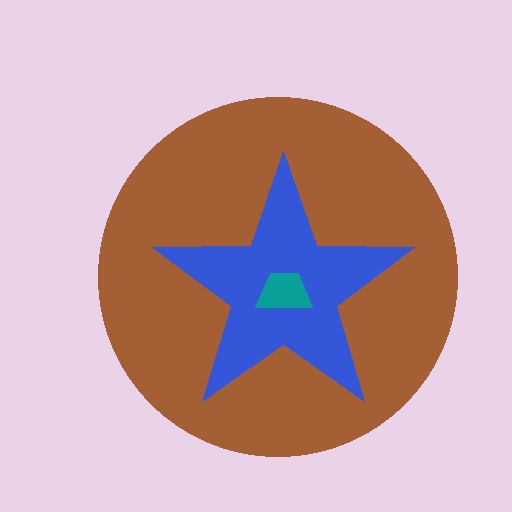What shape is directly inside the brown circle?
The blue star.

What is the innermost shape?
The teal trapezoid.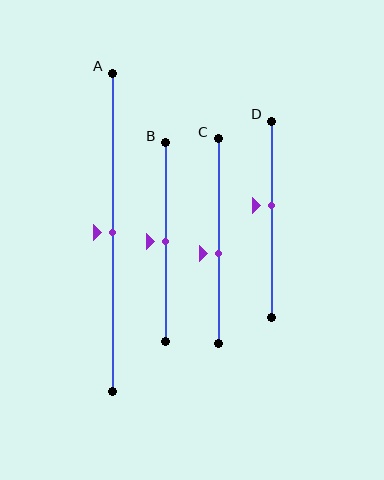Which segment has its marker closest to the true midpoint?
Segment A has its marker closest to the true midpoint.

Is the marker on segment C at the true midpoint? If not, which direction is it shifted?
No, the marker on segment C is shifted downward by about 6% of the segment length.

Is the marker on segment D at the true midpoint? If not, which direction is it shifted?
No, the marker on segment D is shifted upward by about 7% of the segment length.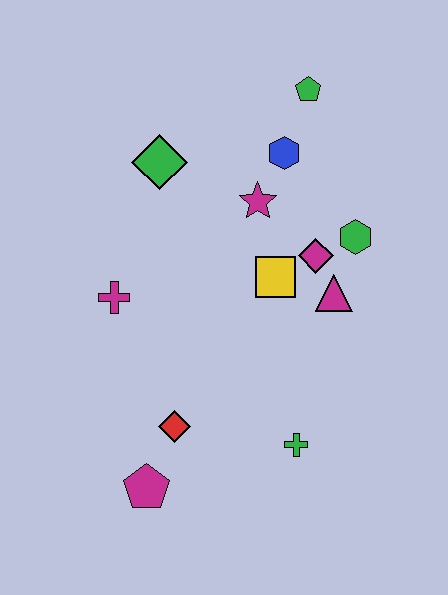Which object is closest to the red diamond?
The magenta pentagon is closest to the red diamond.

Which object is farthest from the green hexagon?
The magenta pentagon is farthest from the green hexagon.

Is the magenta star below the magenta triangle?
No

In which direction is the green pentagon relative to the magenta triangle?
The green pentagon is above the magenta triangle.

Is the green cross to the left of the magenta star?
No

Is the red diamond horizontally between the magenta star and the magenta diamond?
No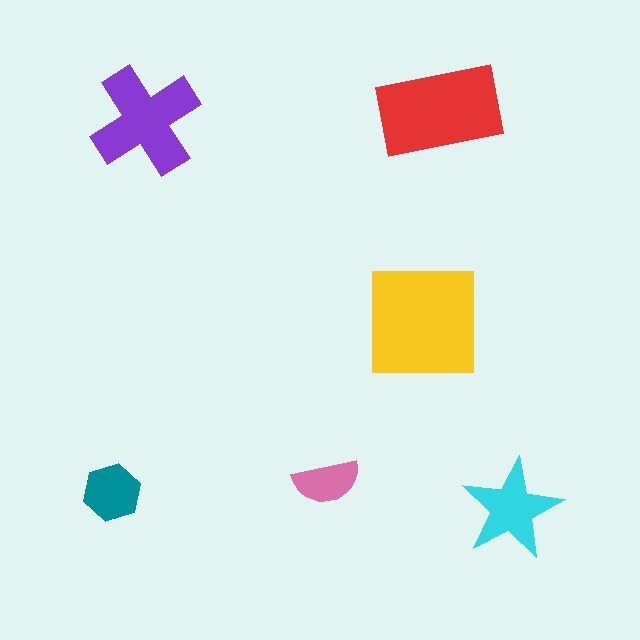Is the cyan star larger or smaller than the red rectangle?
Smaller.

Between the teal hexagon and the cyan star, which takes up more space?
The cyan star.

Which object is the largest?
The yellow square.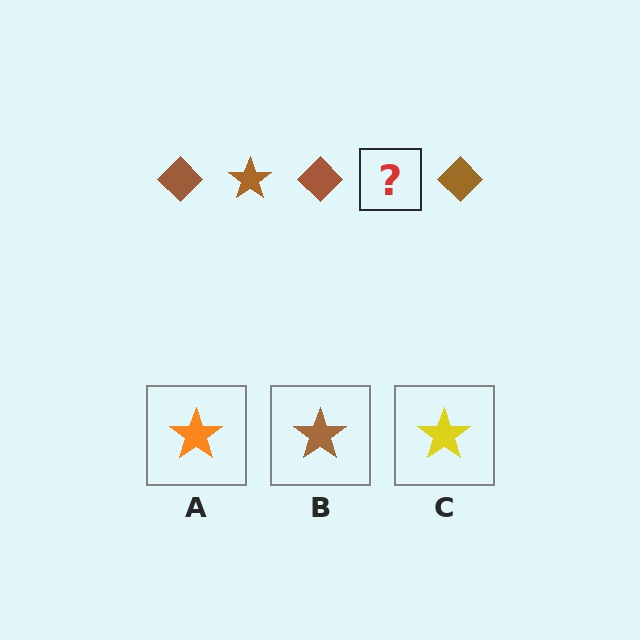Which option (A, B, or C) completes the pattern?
B.